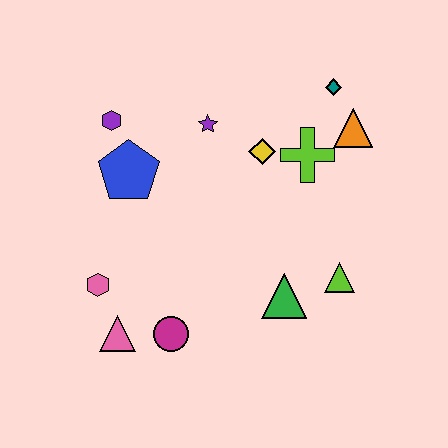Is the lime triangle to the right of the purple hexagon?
Yes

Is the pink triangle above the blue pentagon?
No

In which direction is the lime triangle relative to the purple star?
The lime triangle is below the purple star.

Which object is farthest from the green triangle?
The purple hexagon is farthest from the green triangle.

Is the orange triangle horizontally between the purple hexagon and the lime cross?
No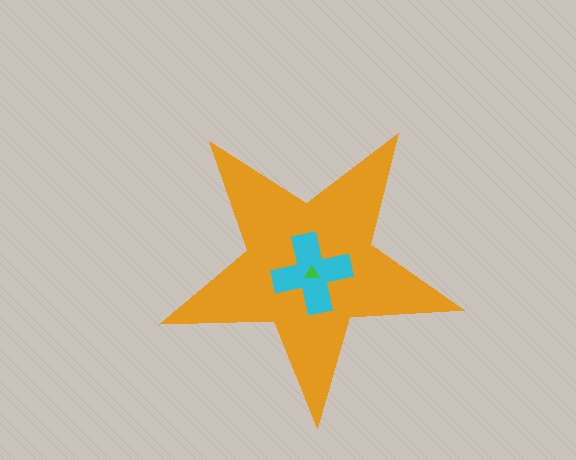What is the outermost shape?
The orange star.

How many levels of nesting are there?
3.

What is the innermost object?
The green triangle.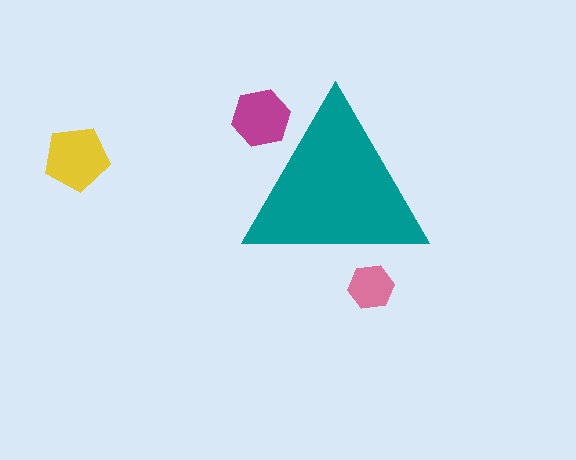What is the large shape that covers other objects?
A teal triangle.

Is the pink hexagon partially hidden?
Yes, the pink hexagon is partially hidden behind the teal triangle.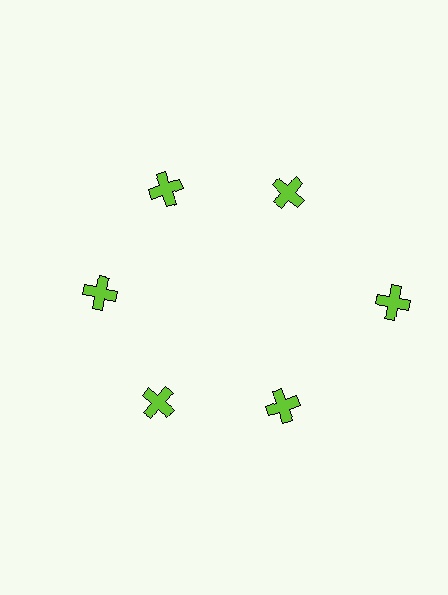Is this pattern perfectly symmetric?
No. The 6 lime crosses are arranged in a ring, but one element near the 3 o'clock position is pushed outward from the center, breaking the 6-fold rotational symmetry.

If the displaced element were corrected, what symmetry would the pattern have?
It would have 6-fold rotational symmetry — the pattern would map onto itself every 60 degrees.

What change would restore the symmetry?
The symmetry would be restored by moving it inward, back onto the ring so that all 6 crosses sit at equal angles and equal distance from the center.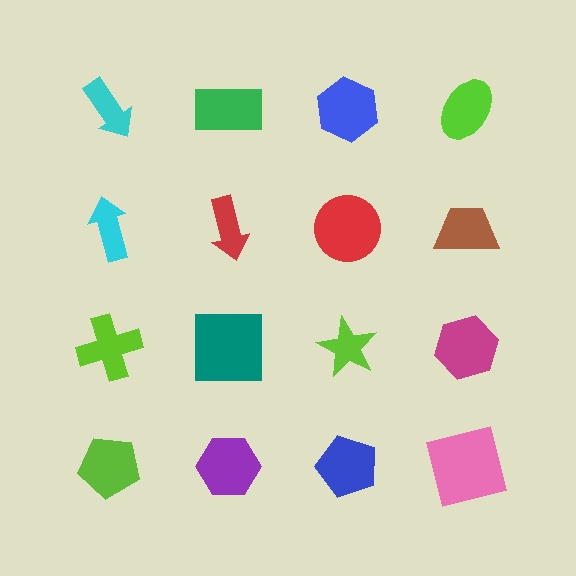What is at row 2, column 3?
A red circle.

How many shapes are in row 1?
4 shapes.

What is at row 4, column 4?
A pink square.